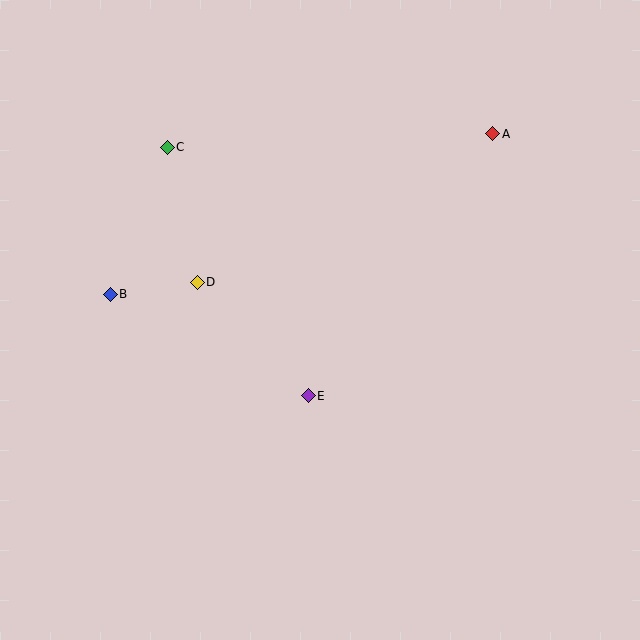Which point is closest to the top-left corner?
Point C is closest to the top-left corner.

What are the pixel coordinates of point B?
Point B is at (110, 294).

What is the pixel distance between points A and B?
The distance between A and B is 415 pixels.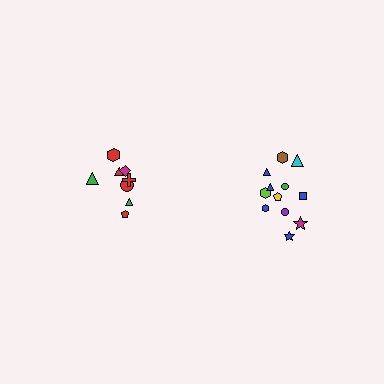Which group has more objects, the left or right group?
The right group.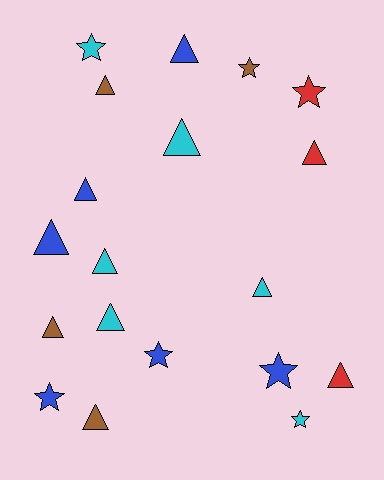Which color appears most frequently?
Cyan, with 6 objects.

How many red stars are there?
There is 1 red star.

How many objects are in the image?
There are 19 objects.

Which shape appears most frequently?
Triangle, with 12 objects.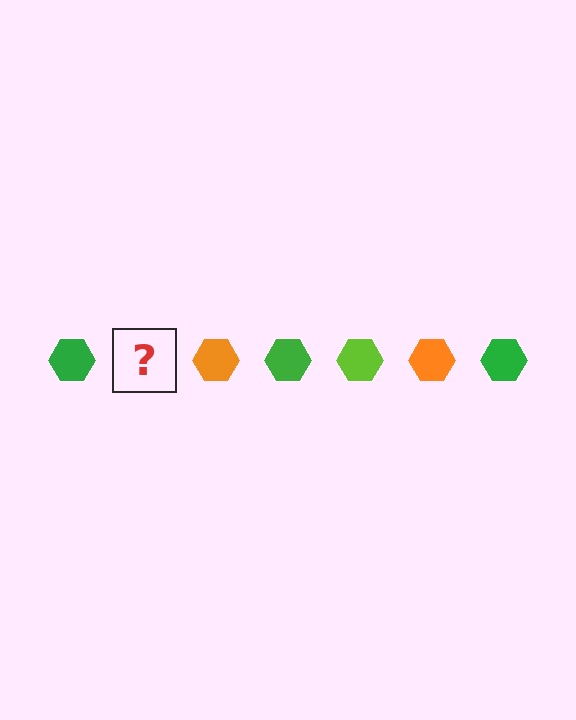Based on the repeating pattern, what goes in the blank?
The blank should be a lime hexagon.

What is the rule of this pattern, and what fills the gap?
The rule is that the pattern cycles through green, lime, orange hexagons. The gap should be filled with a lime hexagon.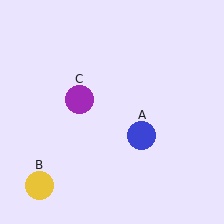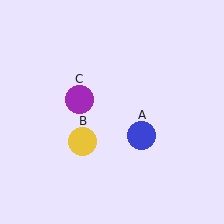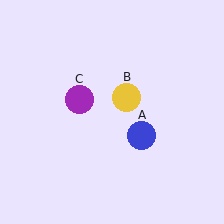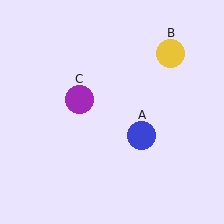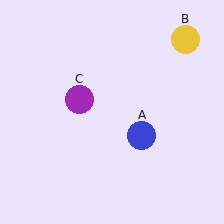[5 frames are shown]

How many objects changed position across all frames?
1 object changed position: yellow circle (object B).